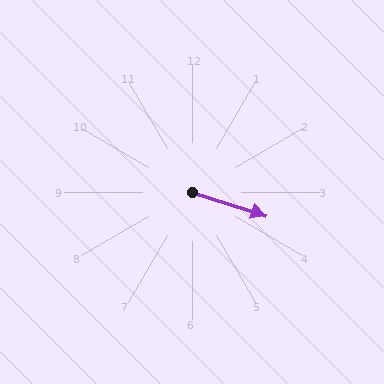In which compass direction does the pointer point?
East.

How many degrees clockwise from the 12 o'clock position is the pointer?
Approximately 108 degrees.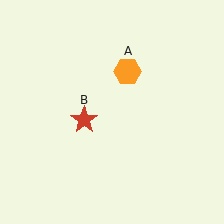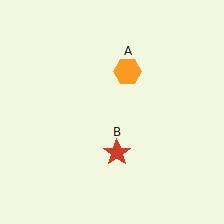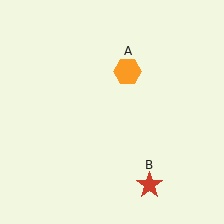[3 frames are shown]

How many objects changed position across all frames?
1 object changed position: red star (object B).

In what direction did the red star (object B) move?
The red star (object B) moved down and to the right.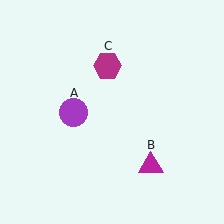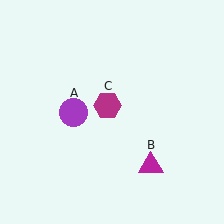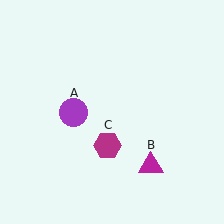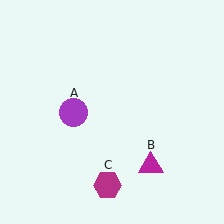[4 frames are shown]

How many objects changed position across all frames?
1 object changed position: magenta hexagon (object C).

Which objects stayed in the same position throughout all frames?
Purple circle (object A) and magenta triangle (object B) remained stationary.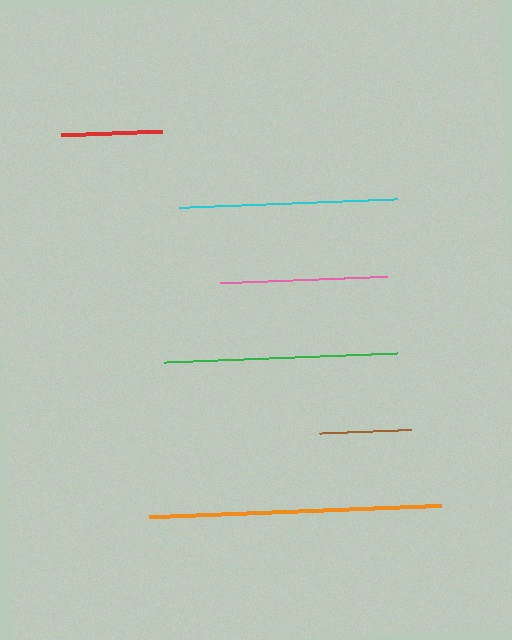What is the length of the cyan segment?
The cyan segment is approximately 219 pixels long.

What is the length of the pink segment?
The pink segment is approximately 168 pixels long.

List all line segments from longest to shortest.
From longest to shortest: orange, green, cyan, pink, red, brown.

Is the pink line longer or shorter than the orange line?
The orange line is longer than the pink line.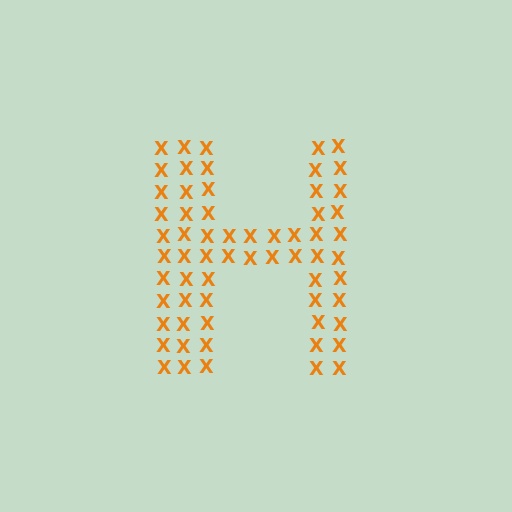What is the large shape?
The large shape is the letter H.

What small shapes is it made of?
It is made of small letter X's.